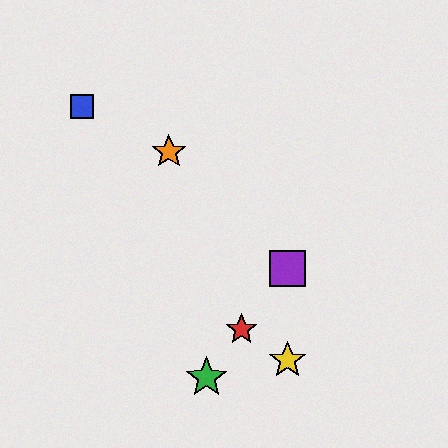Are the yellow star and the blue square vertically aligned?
No, the yellow star is at x≈288 and the blue square is at x≈82.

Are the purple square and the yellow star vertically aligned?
Yes, both are at x≈288.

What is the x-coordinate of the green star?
The green star is at x≈207.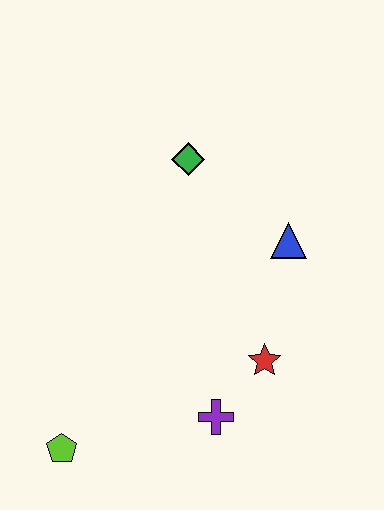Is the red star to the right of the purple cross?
Yes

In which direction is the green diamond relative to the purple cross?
The green diamond is above the purple cross.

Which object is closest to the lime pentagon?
The purple cross is closest to the lime pentagon.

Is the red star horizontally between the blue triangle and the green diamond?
Yes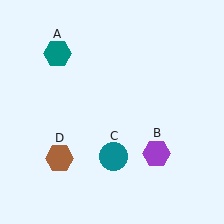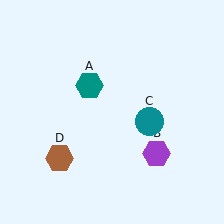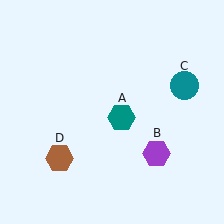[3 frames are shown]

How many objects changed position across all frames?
2 objects changed position: teal hexagon (object A), teal circle (object C).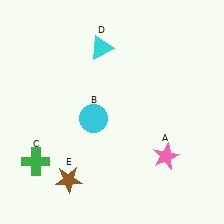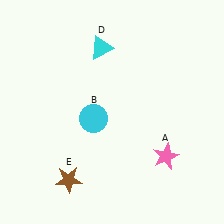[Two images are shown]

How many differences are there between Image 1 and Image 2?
There is 1 difference between the two images.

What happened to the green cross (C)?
The green cross (C) was removed in Image 2. It was in the bottom-left area of Image 1.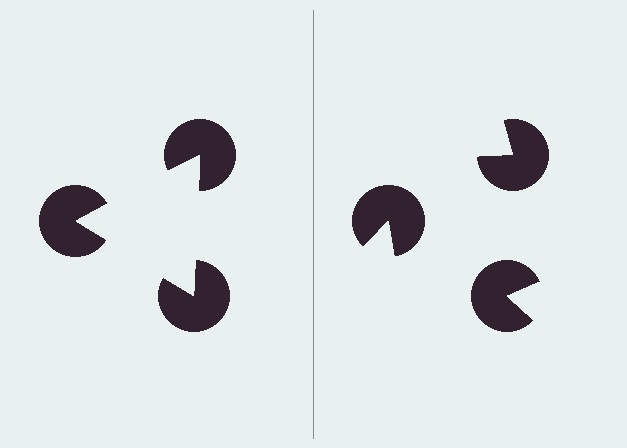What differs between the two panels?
The pac-man discs are positioned identically on both sides; only the wedge orientations differ. On the left they align to a triangle; on the right they are misaligned.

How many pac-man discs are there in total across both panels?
6 — 3 on each side.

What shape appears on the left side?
An illusory triangle.